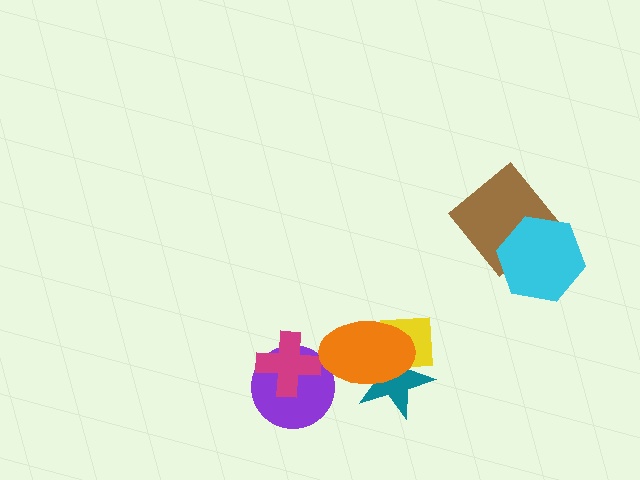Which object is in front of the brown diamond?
The cyan hexagon is in front of the brown diamond.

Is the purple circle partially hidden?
Yes, it is partially covered by another shape.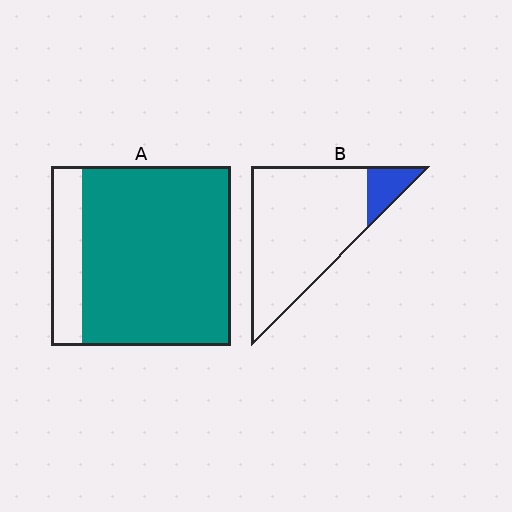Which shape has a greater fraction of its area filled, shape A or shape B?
Shape A.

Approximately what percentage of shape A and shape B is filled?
A is approximately 85% and B is approximately 10%.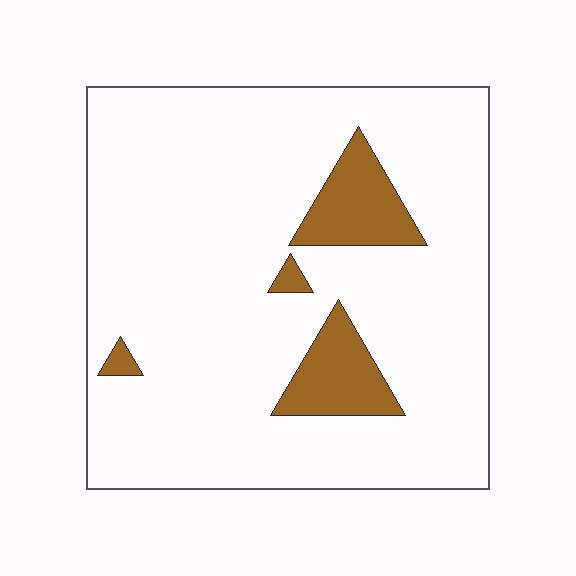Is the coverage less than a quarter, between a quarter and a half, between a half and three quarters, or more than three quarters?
Less than a quarter.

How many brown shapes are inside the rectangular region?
4.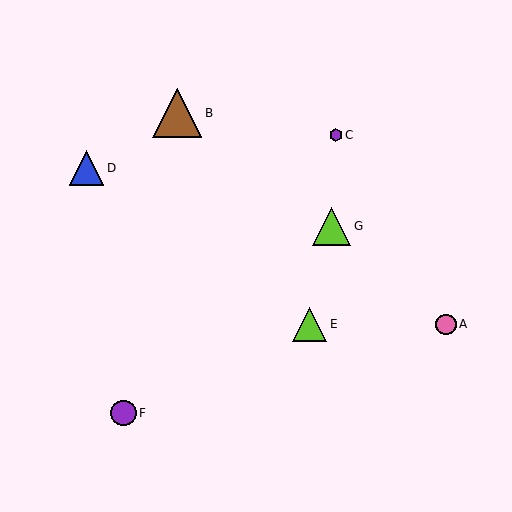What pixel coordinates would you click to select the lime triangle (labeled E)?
Click at (309, 324) to select the lime triangle E.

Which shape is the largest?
The brown triangle (labeled B) is the largest.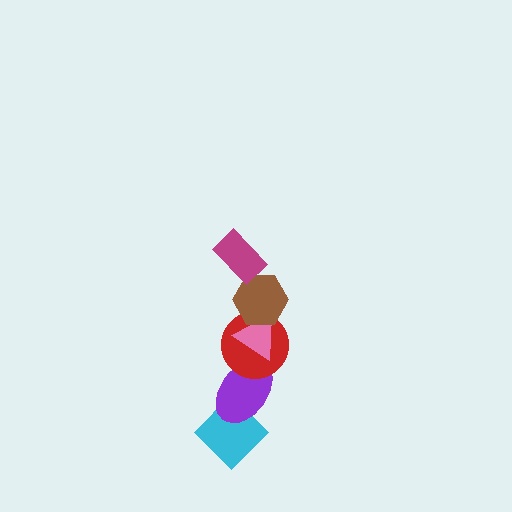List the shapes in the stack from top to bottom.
From top to bottom: the magenta rectangle, the brown hexagon, the pink triangle, the red circle, the purple ellipse, the cyan diamond.